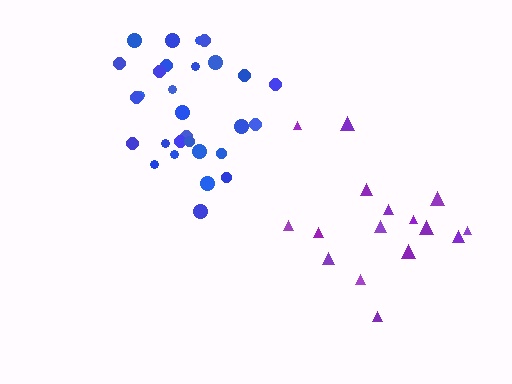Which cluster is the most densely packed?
Blue.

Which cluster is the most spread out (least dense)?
Purple.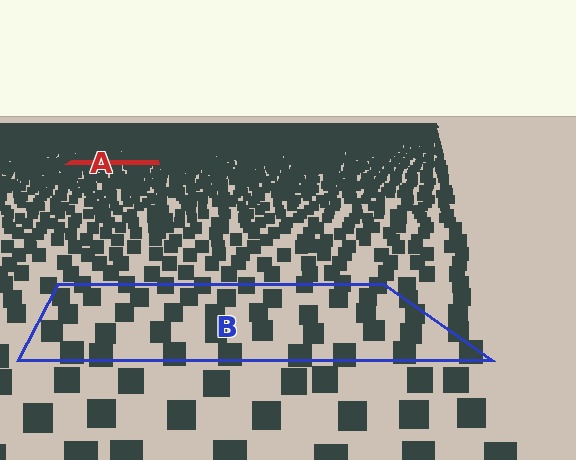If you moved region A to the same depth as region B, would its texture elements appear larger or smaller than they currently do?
They would appear larger. At a closer depth, the same texture elements are projected at a bigger on-screen size.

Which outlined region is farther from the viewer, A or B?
Region A is farther from the viewer — the texture elements inside it appear smaller and more densely packed.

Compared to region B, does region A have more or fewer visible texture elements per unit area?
Region A has more texture elements per unit area — they are packed more densely because it is farther away.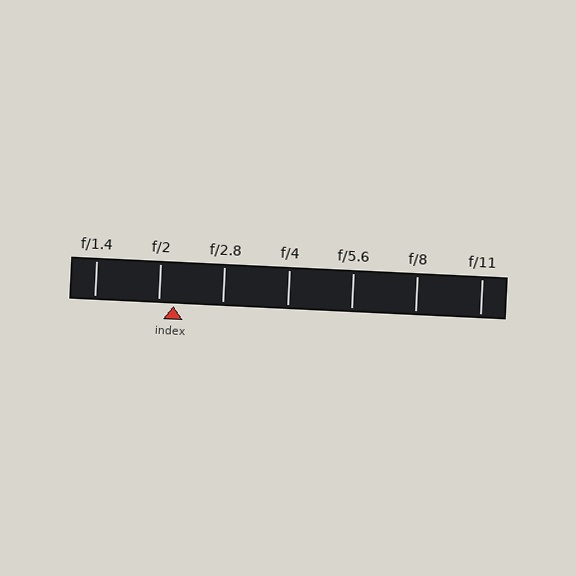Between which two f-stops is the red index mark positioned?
The index mark is between f/2 and f/2.8.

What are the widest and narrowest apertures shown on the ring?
The widest aperture shown is f/1.4 and the narrowest is f/11.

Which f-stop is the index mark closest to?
The index mark is closest to f/2.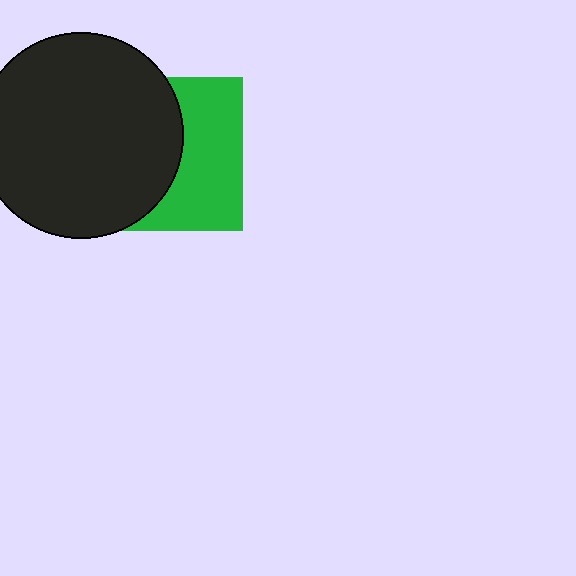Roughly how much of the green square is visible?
About half of it is visible (roughly 47%).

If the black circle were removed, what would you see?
You would see the complete green square.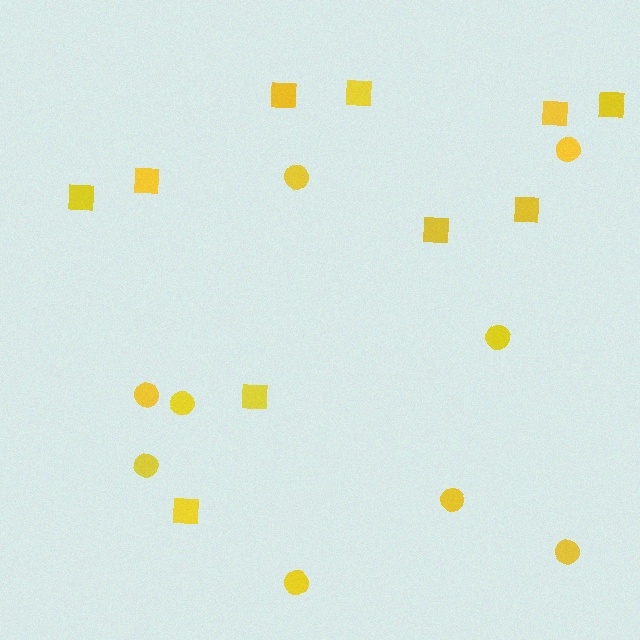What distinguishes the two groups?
There are 2 groups: one group of circles (9) and one group of squares (10).